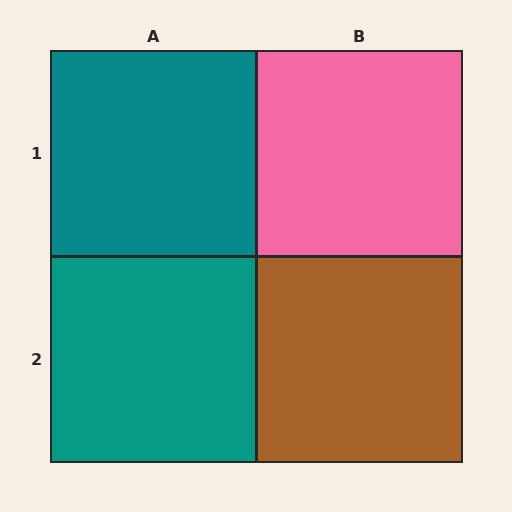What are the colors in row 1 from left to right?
Teal, pink.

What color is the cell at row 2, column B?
Brown.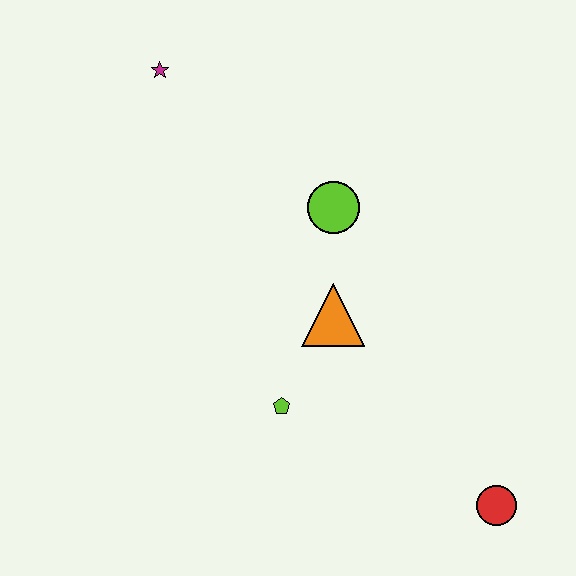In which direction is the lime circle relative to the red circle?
The lime circle is above the red circle.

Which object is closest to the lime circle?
The orange triangle is closest to the lime circle.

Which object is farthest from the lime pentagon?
The magenta star is farthest from the lime pentagon.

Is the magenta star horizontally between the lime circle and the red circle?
No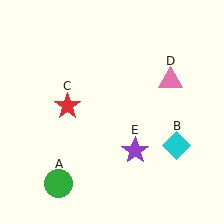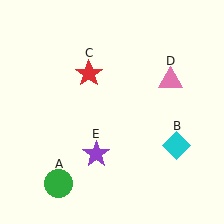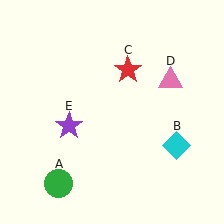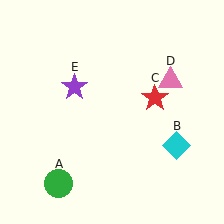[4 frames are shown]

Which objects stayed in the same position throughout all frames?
Green circle (object A) and cyan diamond (object B) and pink triangle (object D) remained stationary.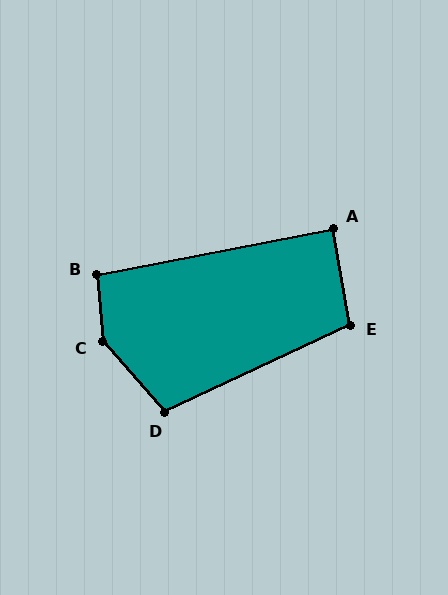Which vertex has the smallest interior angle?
A, at approximately 89 degrees.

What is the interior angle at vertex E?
Approximately 105 degrees (obtuse).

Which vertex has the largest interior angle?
C, at approximately 143 degrees.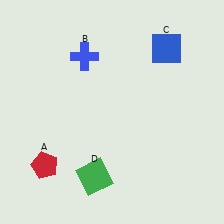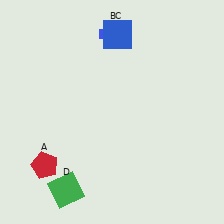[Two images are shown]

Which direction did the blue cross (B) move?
The blue cross (B) moved right.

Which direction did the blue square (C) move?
The blue square (C) moved left.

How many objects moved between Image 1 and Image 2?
3 objects moved between the two images.